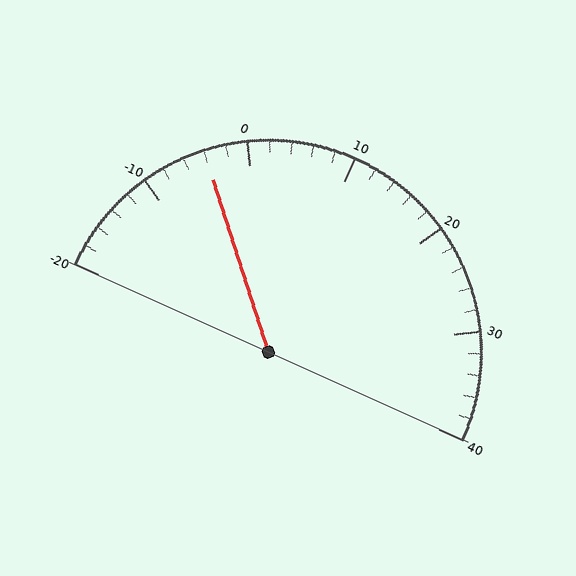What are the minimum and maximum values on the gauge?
The gauge ranges from -20 to 40.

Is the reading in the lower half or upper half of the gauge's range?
The reading is in the lower half of the range (-20 to 40).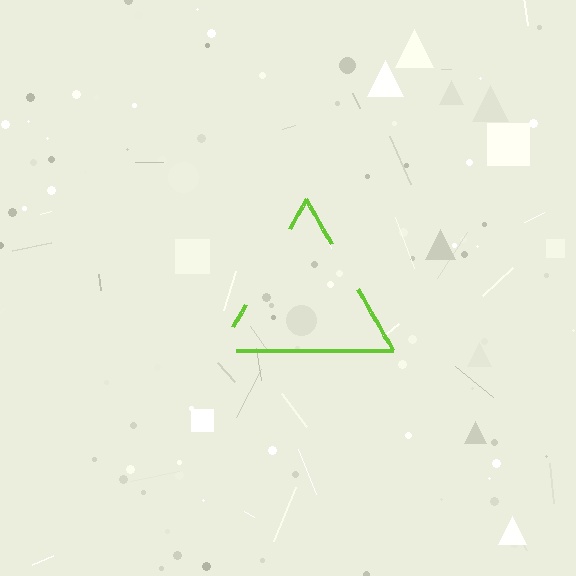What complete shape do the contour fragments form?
The contour fragments form a triangle.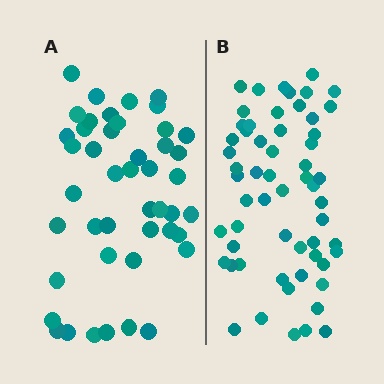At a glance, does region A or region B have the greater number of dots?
Region B (the right region) has more dots.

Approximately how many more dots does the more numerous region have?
Region B has approximately 15 more dots than region A.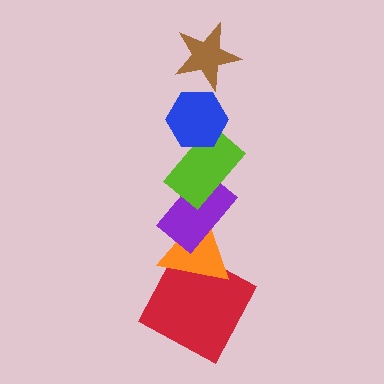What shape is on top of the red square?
The orange triangle is on top of the red square.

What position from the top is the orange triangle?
The orange triangle is 5th from the top.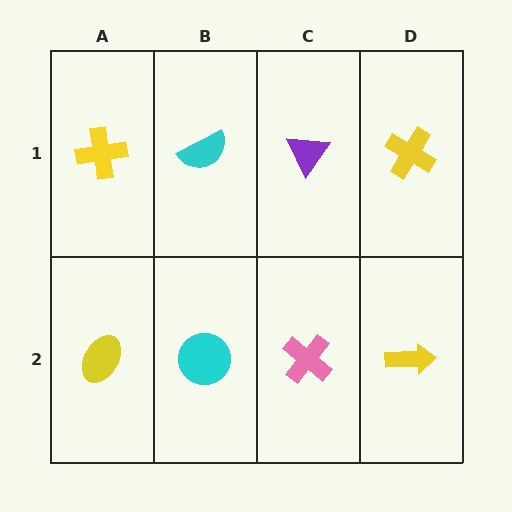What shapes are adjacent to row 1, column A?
A yellow ellipse (row 2, column A), a cyan semicircle (row 1, column B).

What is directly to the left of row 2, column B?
A yellow ellipse.